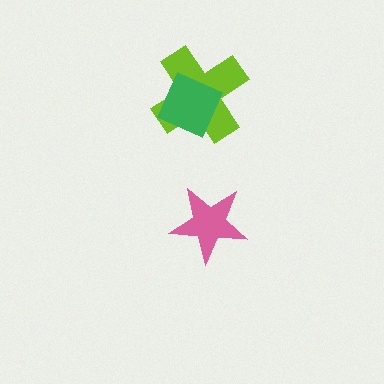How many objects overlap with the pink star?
0 objects overlap with the pink star.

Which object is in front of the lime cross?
The green diamond is in front of the lime cross.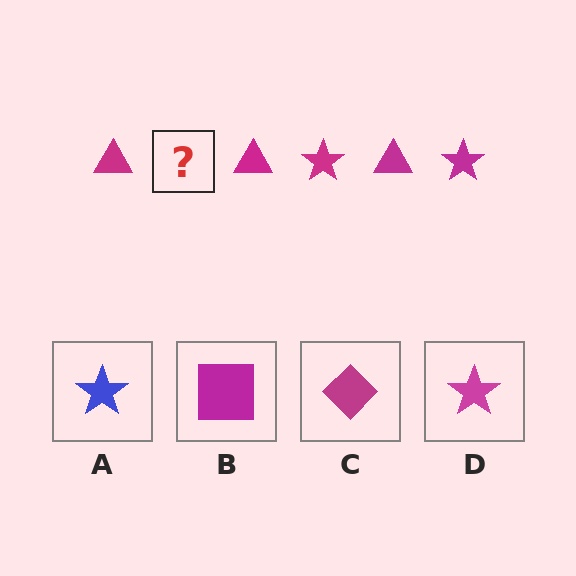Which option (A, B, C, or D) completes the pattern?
D.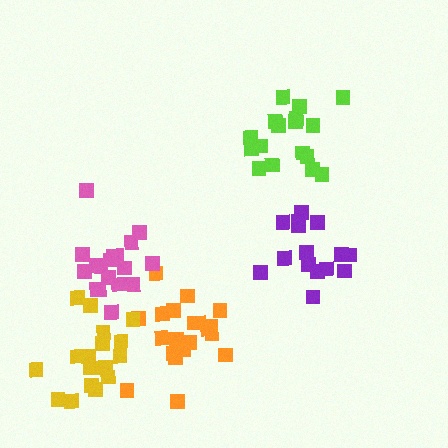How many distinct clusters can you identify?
There are 5 distinct clusters.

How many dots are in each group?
Group 1: 17 dots, Group 2: 20 dots, Group 3: 15 dots, Group 4: 18 dots, Group 5: 17 dots (87 total).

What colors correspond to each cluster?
The clusters are colored: lime, orange, purple, pink, yellow.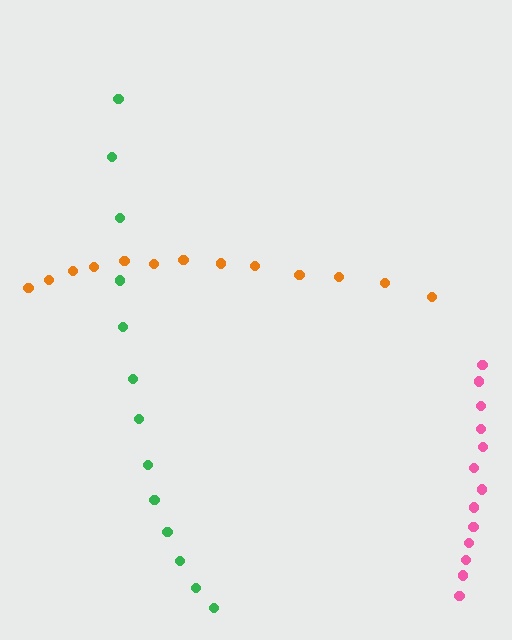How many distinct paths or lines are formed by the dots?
There are 3 distinct paths.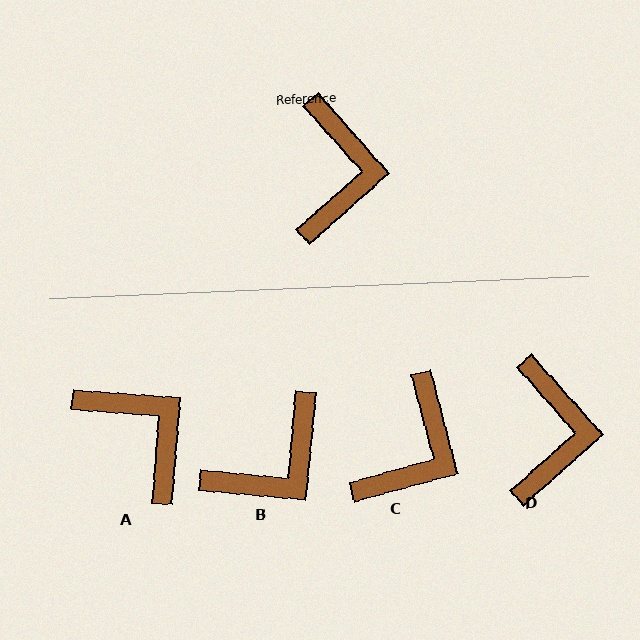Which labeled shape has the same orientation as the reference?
D.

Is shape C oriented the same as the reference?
No, it is off by about 27 degrees.